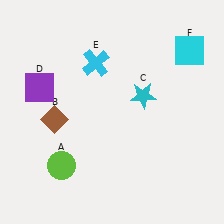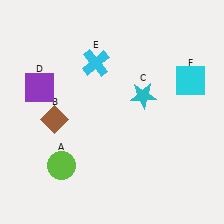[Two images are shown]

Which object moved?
The cyan square (F) moved down.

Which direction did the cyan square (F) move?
The cyan square (F) moved down.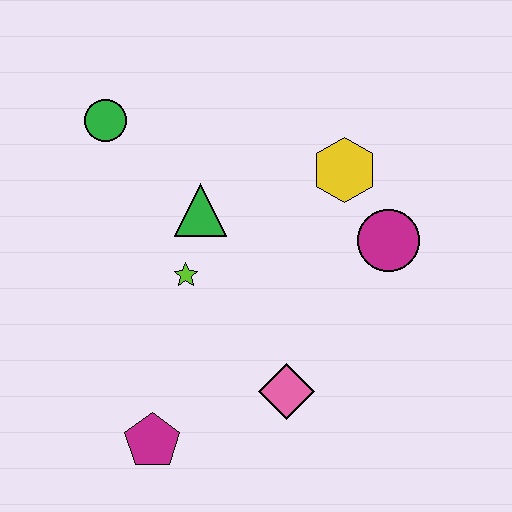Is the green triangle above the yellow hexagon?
No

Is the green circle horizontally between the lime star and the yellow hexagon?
No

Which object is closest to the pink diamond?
The magenta pentagon is closest to the pink diamond.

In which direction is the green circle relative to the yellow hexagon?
The green circle is to the left of the yellow hexagon.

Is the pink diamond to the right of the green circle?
Yes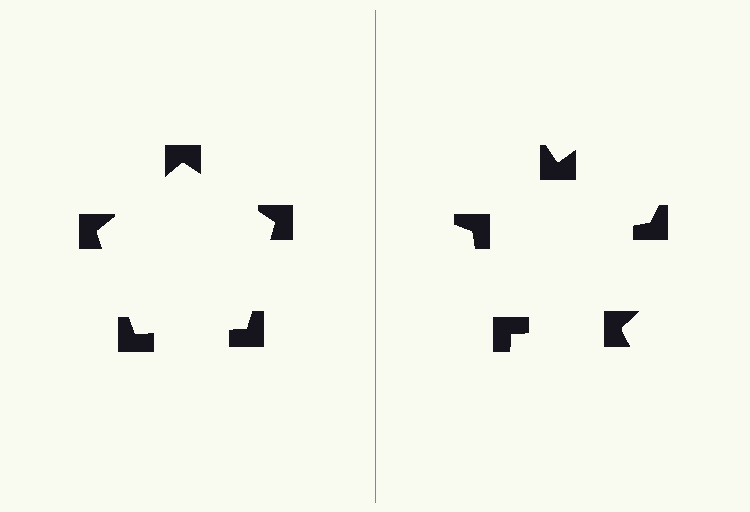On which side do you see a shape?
An illusory pentagon appears on the left side. On the right side the wedge cuts are rotated, so no coherent shape forms.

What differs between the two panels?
The notched squares are positioned identically on both sides; only the wedge orientations differ. On the left they align to a pentagon; on the right they are misaligned.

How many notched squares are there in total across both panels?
10 — 5 on each side.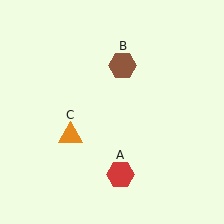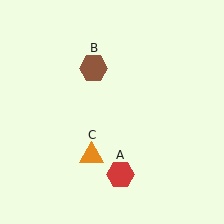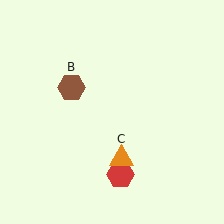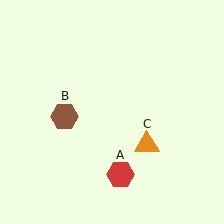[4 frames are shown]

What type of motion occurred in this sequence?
The brown hexagon (object B), orange triangle (object C) rotated counterclockwise around the center of the scene.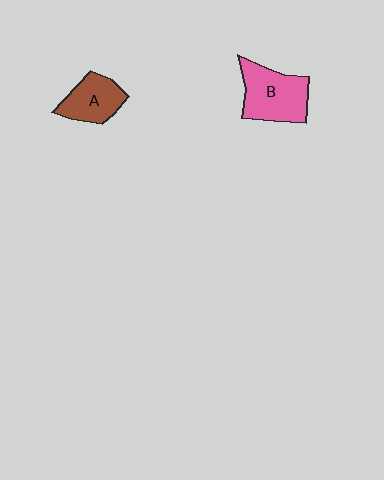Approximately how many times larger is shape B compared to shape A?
Approximately 1.4 times.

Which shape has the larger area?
Shape B (pink).